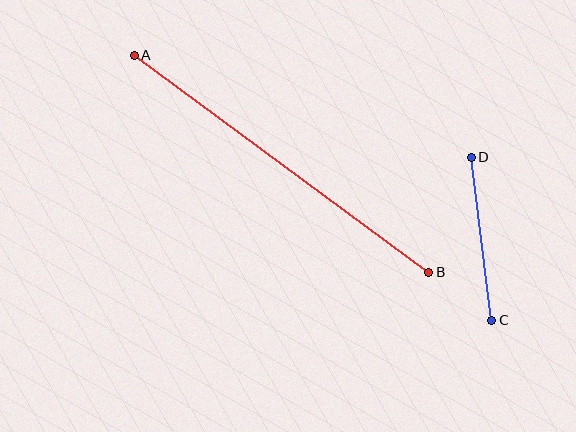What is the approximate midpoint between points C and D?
The midpoint is at approximately (481, 239) pixels.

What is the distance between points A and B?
The distance is approximately 366 pixels.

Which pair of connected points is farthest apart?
Points A and B are farthest apart.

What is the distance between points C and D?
The distance is approximately 164 pixels.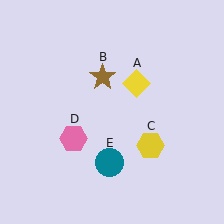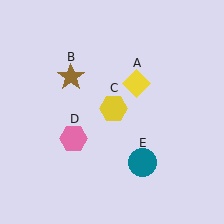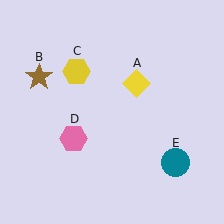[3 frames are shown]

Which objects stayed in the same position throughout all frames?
Yellow diamond (object A) and pink hexagon (object D) remained stationary.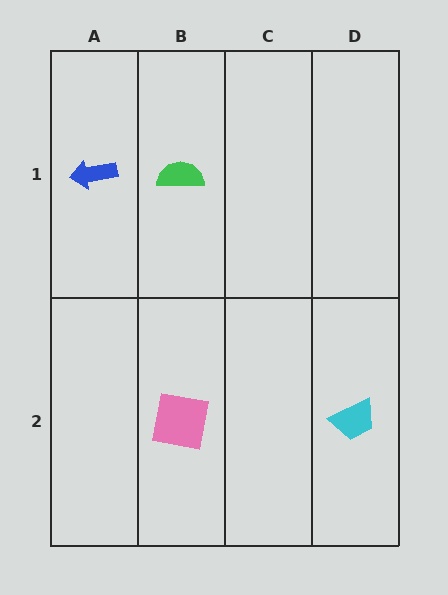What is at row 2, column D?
A cyan trapezoid.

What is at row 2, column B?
A pink square.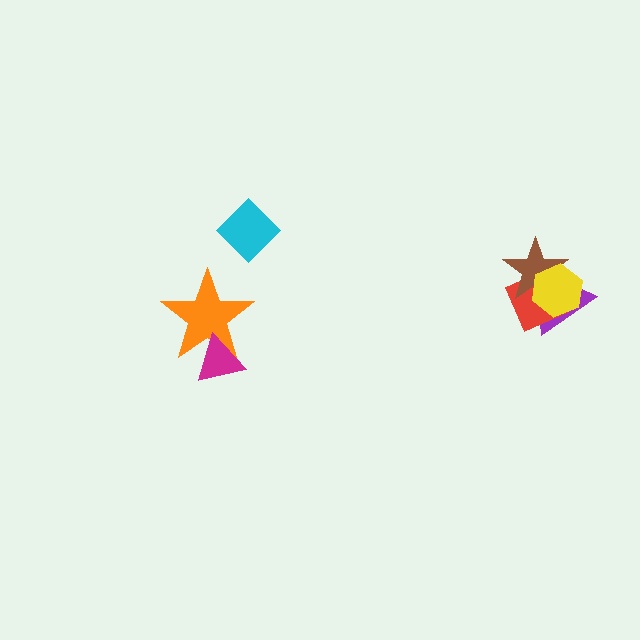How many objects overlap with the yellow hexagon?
3 objects overlap with the yellow hexagon.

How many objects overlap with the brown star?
3 objects overlap with the brown star.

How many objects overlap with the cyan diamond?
0 objects overlap with the cyan diamond.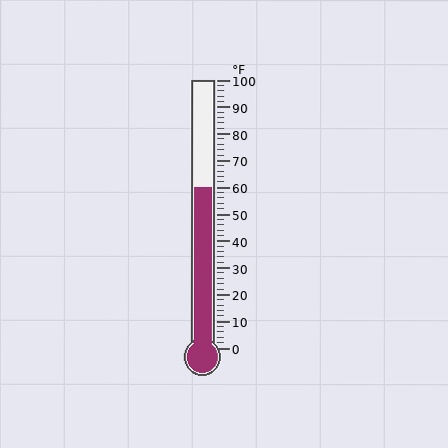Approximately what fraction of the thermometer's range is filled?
The thermometer is filled to approximately 60% of its range.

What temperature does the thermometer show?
The thermometer shows approximately 60°F.